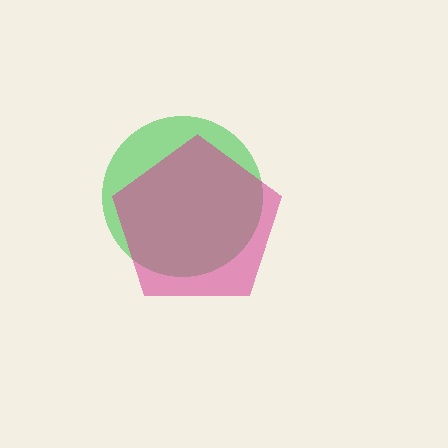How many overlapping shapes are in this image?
There are 2 overlapping shapes in the image.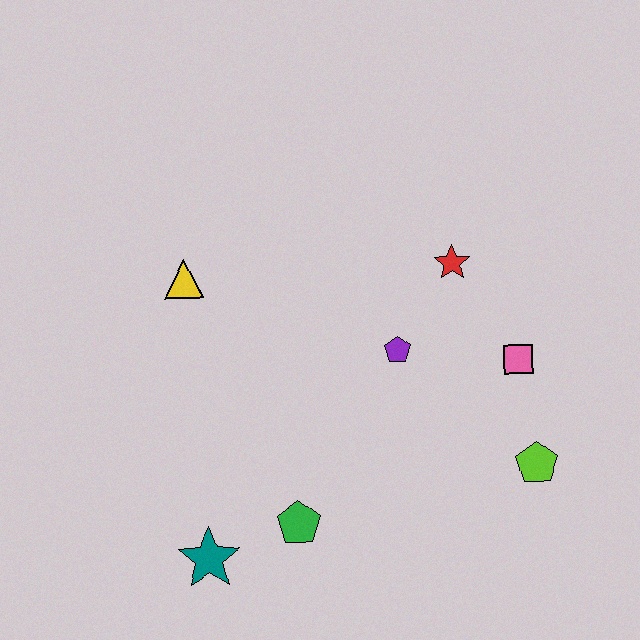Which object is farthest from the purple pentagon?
The teal star is farthest from the purple pentagon.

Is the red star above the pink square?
Yes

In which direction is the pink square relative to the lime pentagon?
The pink square is above the lime pentagon.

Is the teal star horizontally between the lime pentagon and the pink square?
No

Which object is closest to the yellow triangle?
The purple pentagon is closest to the yellow triangle.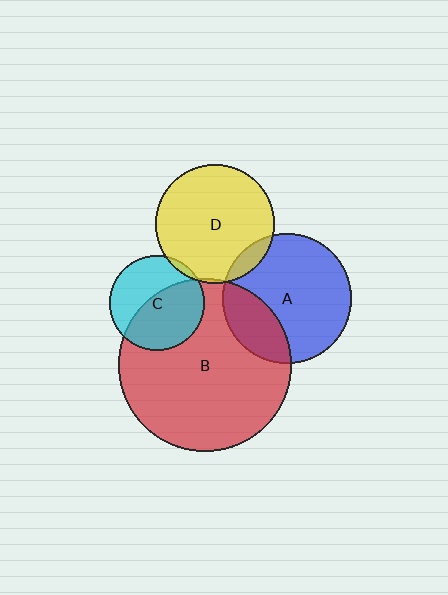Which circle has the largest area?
Circle B (red).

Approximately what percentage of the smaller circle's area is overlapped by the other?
Approximately 55%.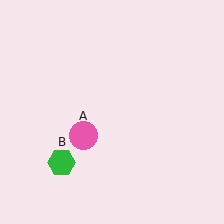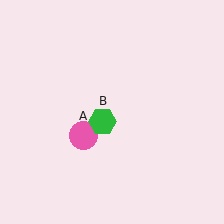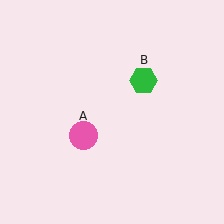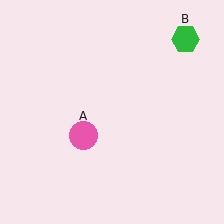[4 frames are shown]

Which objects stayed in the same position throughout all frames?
Pink circle (object A) remained stationary.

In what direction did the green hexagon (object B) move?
The green hexagon (object B) moved up and to the right.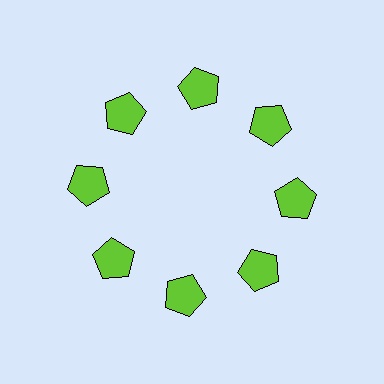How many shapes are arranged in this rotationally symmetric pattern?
There are 8 shapes, arranged in 8 groups of 1.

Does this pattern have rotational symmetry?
Yes, this pattern has 8-fold rotational symmetry. It looks the same after rotating 45 degrees around the center.